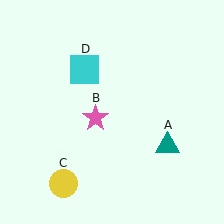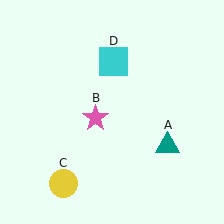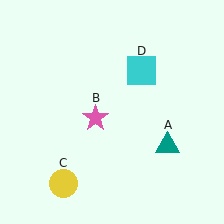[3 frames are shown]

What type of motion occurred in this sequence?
The cyan square (object D) rotated clockwise around the center of the scene.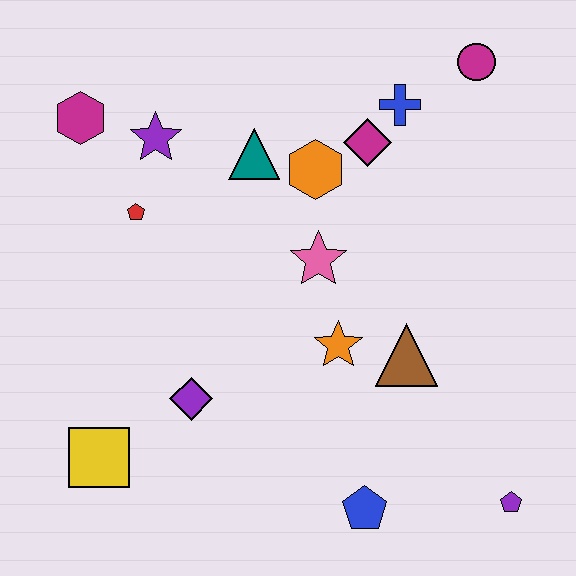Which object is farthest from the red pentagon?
The purple pentagon is farthest from the red pentagon.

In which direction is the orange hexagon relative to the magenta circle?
The orange hexagon is to the left of the magenta circle.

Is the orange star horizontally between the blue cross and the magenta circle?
No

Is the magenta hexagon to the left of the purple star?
Yes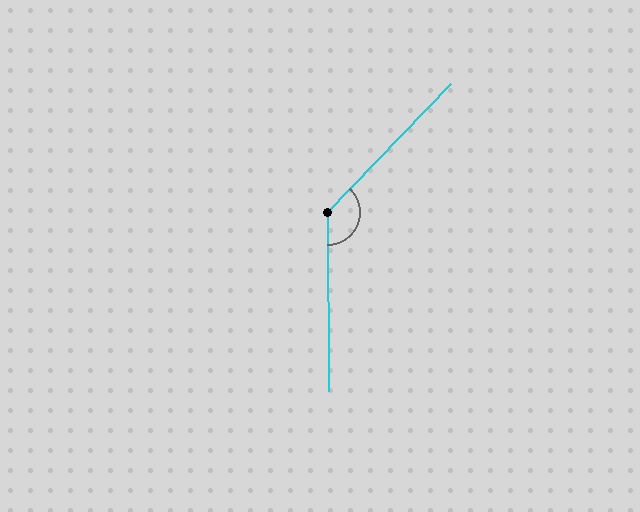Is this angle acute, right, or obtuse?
It is obtuse.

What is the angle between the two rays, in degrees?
Approximately 136 degrees.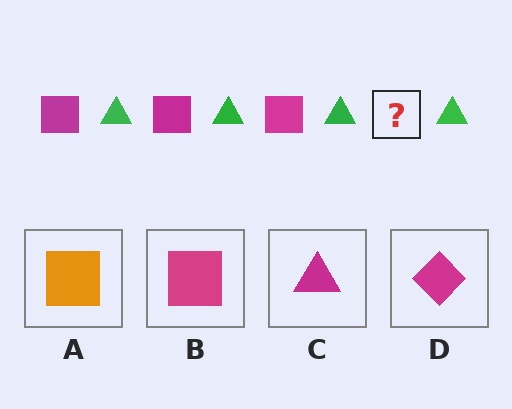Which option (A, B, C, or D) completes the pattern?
B.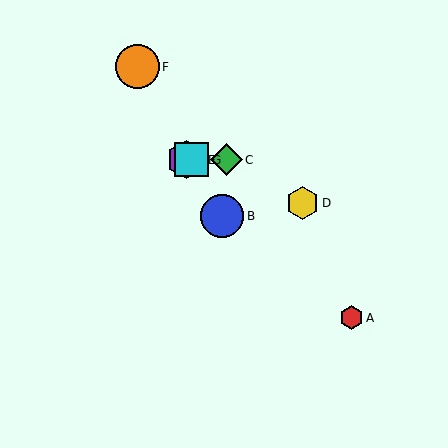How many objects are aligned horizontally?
3 objects (C, E, G) are aligned horizontally.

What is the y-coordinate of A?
Object A is at y≈318.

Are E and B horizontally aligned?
No, E is at y≈160 and B is at y≈216.